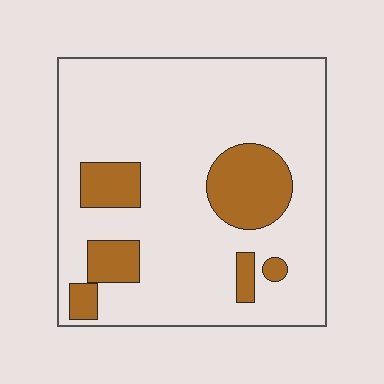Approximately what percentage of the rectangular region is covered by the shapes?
Approximately 20%.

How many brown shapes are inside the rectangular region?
6.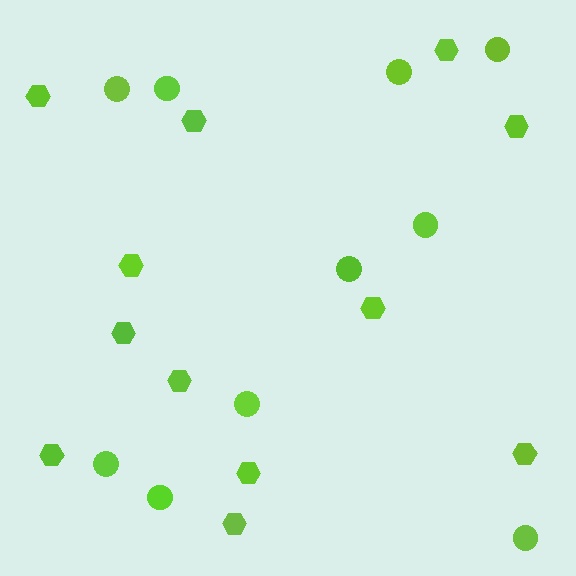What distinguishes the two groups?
There are 2 groups: one group of circles (10) and one group of hexagons (12).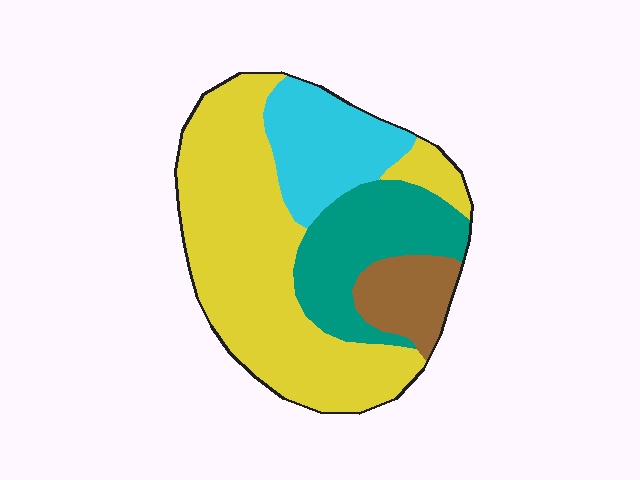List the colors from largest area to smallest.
From largest to smallest: yellow, teal, cyan, brown.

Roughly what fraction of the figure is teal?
Teal takes up about one fifth (1/5) of the figure.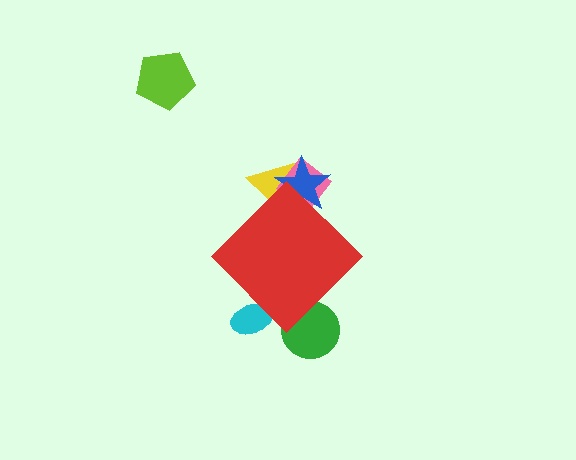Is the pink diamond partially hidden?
Yes, the pink diamond is partially hidden behind the red diamond.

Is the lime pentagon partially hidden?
No, the lime pentagon is fully visible.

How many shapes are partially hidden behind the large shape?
5 shapes are partially hidden.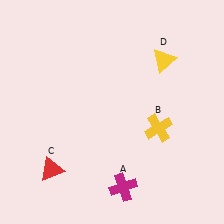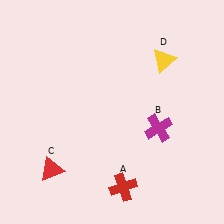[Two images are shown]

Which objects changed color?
A changed from magenta to red. B changed from yellow to magenta.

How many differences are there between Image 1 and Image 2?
There are 2 differences between the two images.